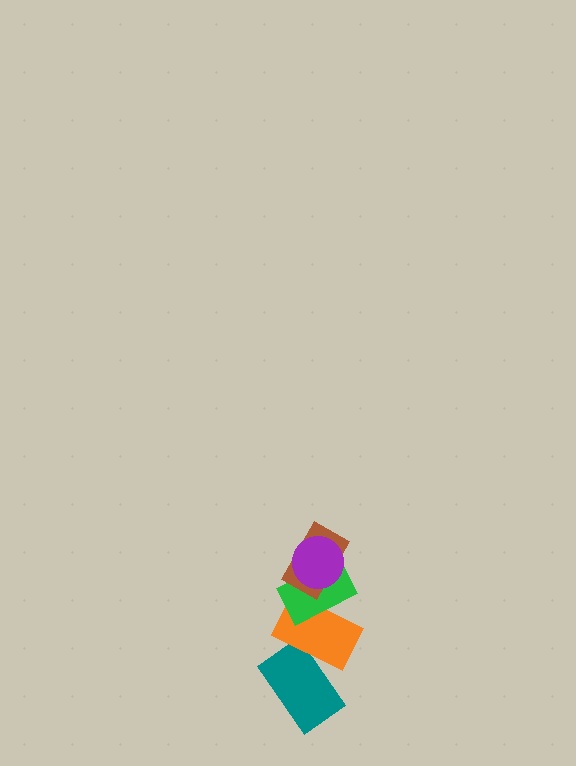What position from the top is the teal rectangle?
The teal rectangle is 5th from the top.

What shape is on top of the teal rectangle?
The orange rectangle is on top of the teal rectangle.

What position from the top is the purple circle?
The purple circle is 1st from the top.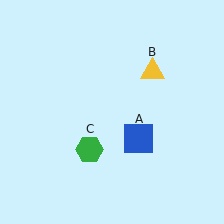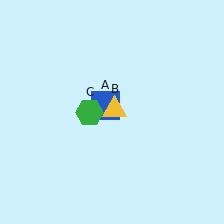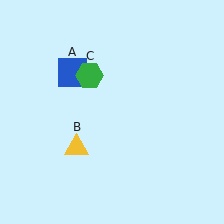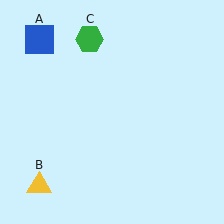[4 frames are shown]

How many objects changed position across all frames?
3 objects changed position: blue square (object A), yellow triangle (object B), green hexagon (object C).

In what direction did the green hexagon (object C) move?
The green hexagon (object C) moved up.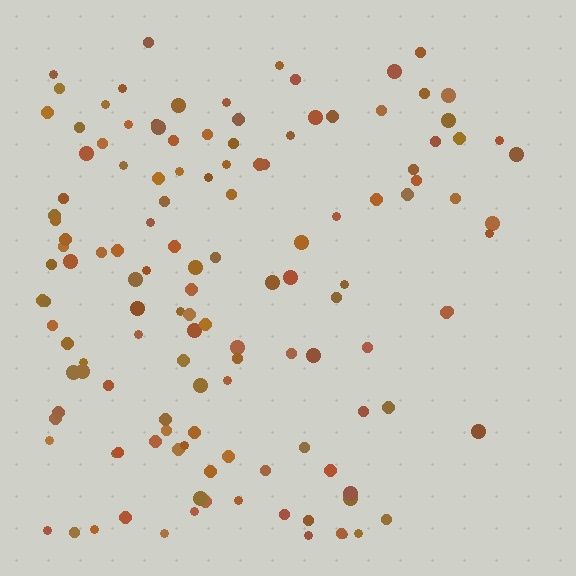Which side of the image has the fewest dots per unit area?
The right.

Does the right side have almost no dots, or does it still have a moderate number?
Still a moderate number, just noticeably fewer than the left.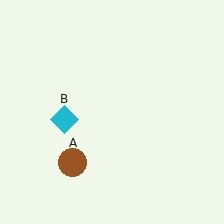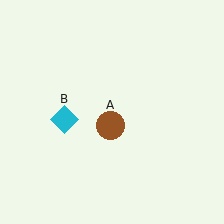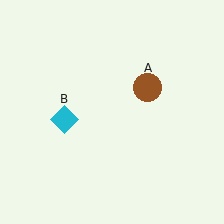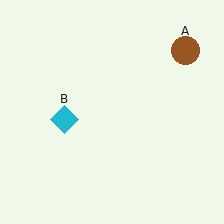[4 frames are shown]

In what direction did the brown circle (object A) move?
The brown circle (object A) moved up and to the right.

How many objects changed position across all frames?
1 object changed position: brown circle (object A).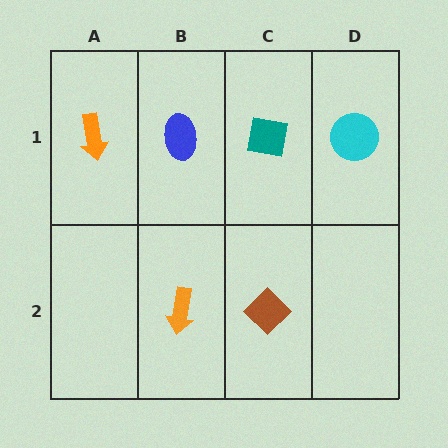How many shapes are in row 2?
2 shapes.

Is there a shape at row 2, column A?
No, that cell is empty.